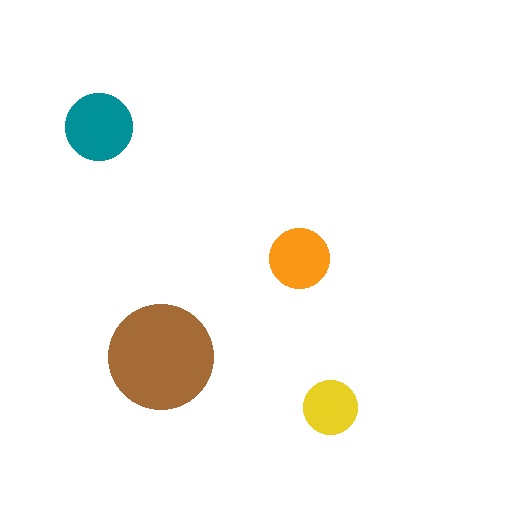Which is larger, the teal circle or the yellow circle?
The teal one.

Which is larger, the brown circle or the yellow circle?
The brown one.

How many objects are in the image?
There are 4 objects in the image.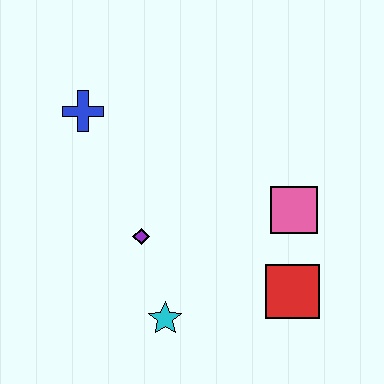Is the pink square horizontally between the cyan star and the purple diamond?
No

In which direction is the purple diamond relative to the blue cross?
The purple diamond is below the blue cross.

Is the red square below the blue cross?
Yes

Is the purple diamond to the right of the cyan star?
No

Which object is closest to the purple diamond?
The cyan star is closest to the purple diamond.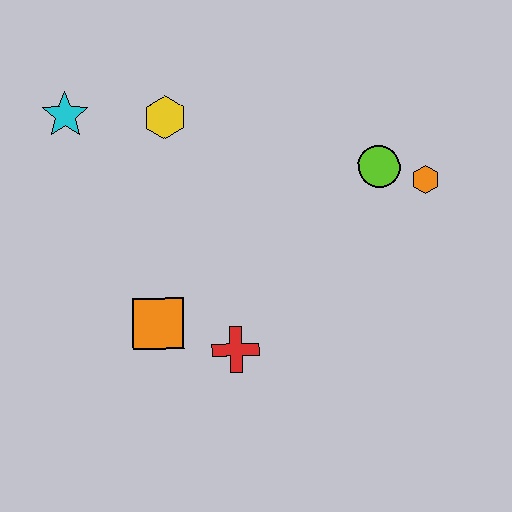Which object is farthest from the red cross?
The cyan star is farthest from the red cross.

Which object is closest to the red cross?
The orange square is closest to the red cross.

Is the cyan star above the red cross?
Yes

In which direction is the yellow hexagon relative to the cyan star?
The yellow hexagon is to the right of the cyan star.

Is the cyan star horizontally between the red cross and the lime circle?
No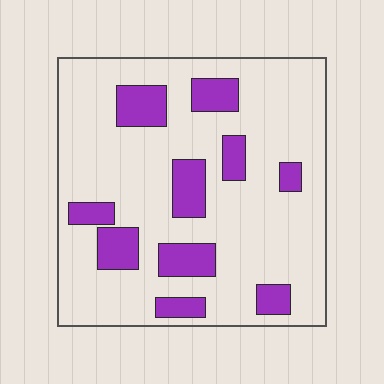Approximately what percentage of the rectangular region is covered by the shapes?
Approximately 20%.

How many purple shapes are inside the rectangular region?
10.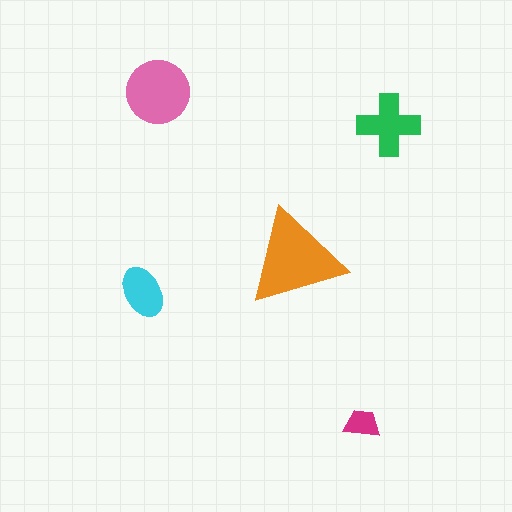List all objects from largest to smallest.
The orange triangle, the pink circle, the green cross, the cyan ellipse, the magenta trapezoid.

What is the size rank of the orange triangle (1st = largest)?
1st.